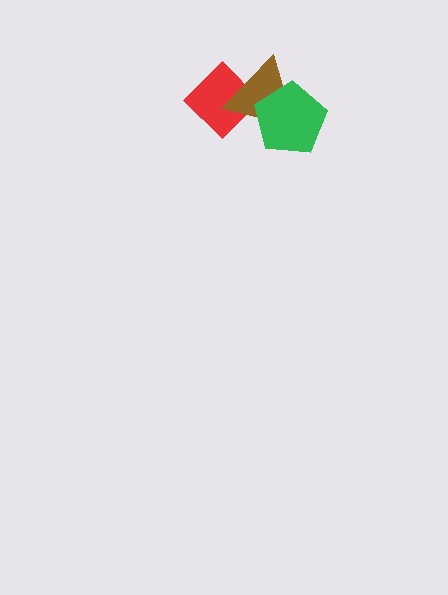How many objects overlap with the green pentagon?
1 object overlaps with the green pentagon.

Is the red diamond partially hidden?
Yes, it is partially covered by another shape.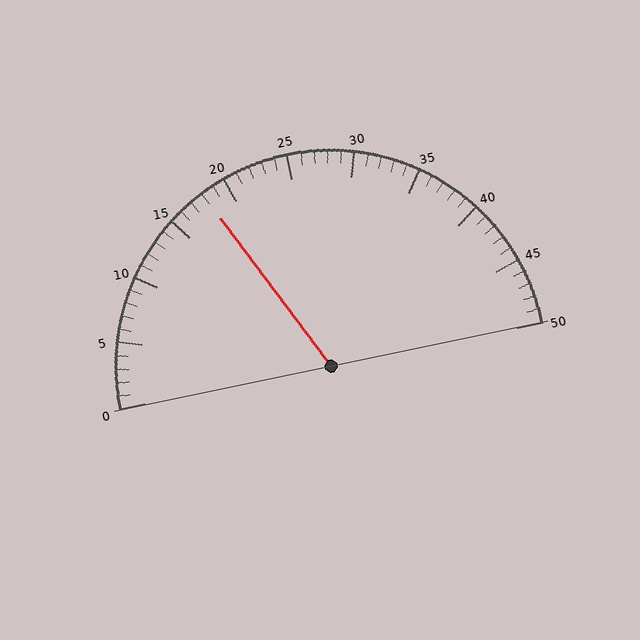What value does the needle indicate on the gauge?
The needle indicates approximately 18.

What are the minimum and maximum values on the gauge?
The gauge ranges from 0 to 50.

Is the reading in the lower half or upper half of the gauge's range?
The reading is in the lower half of the range (0 to 50).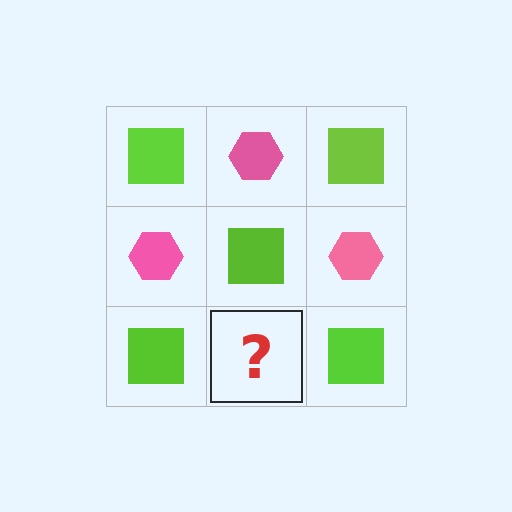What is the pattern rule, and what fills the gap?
The rule is that it alternates lime square and pink hexagon in a checkerboard pattern. The gap should be filled with a pink hexagon.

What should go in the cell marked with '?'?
The missing cell should contain a pink hexagon.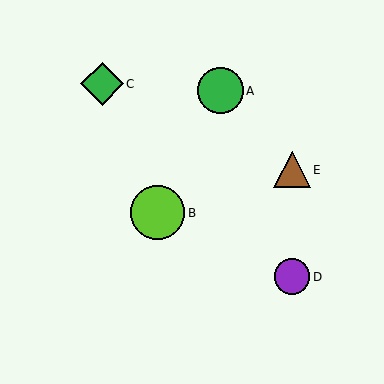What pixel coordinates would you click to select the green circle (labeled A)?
Click at (220, 91) to select the green circle A.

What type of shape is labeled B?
Shape B is a lime circle.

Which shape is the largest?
The lime circle (labeled B) is the largest.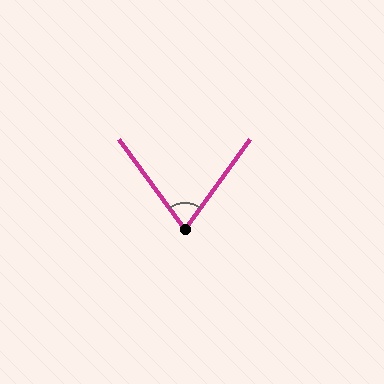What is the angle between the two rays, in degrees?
Approximately 72 degrees.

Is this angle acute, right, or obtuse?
It is acute.